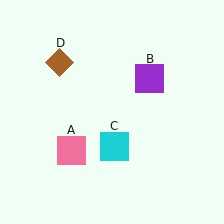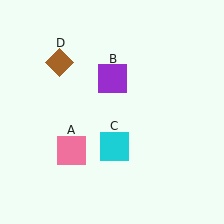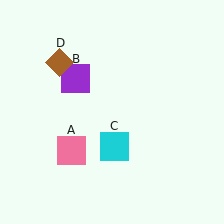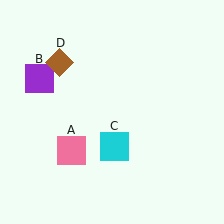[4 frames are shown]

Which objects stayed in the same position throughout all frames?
Pink square (object A) and cyan square (object C) and brown diamond (object D) remained stationary.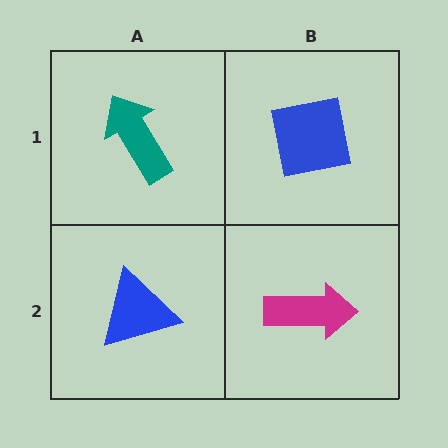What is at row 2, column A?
A blue triangle.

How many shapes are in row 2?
2 shapes.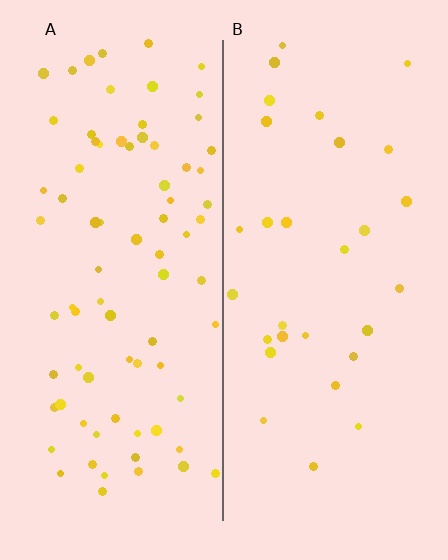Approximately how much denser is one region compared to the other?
Approximately 2.6× — region A over region B.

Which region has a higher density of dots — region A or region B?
A (the left).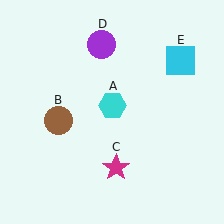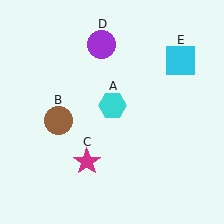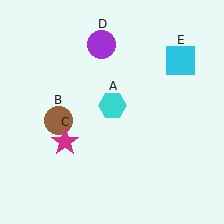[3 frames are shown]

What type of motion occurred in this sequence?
The magenta star (object C) rotated clockwise around the center of the scene.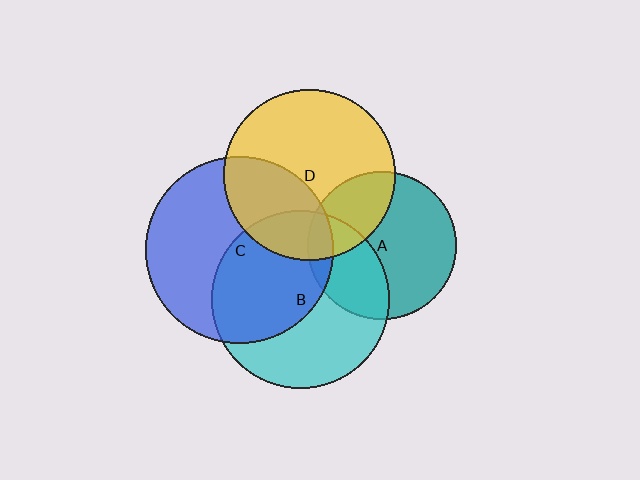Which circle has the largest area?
Circle C (blue).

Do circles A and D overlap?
Yes.